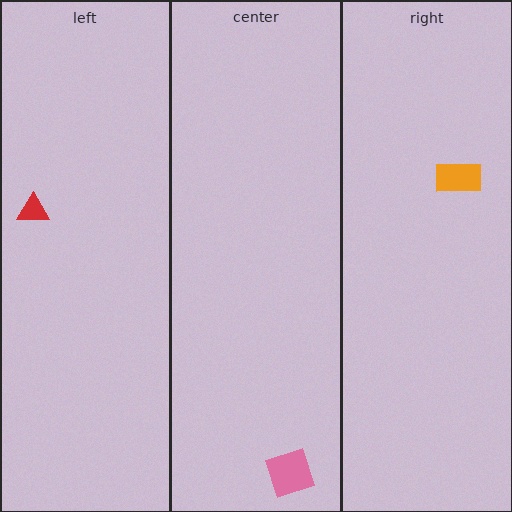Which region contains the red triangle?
The left region.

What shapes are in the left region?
The red triangle.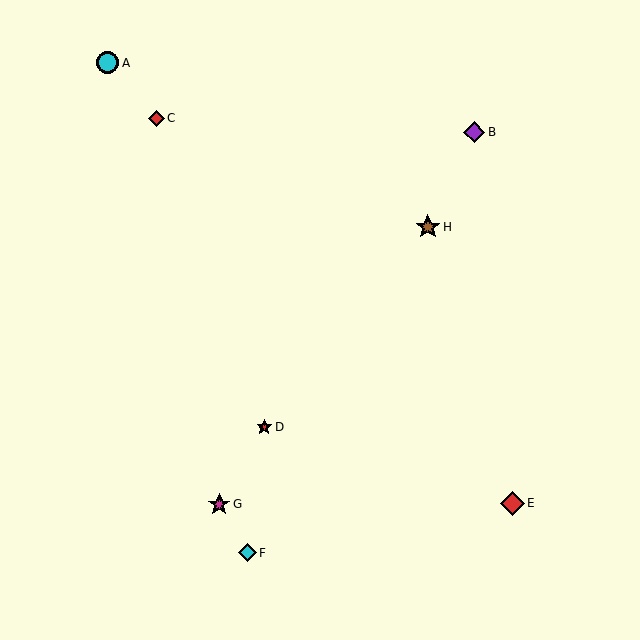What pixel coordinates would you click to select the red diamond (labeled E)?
Click at (512, 503) to select the red diamond E.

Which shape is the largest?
The brown star (labeled H) is the largest.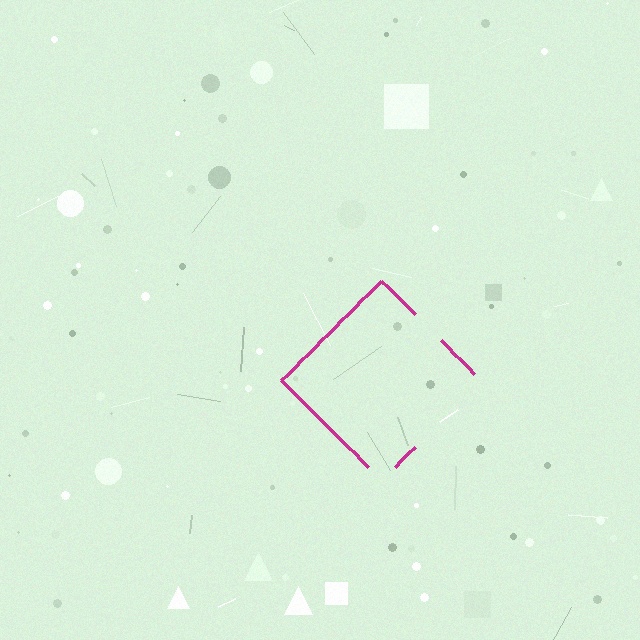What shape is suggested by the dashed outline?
The dashed outline suggests a diamond.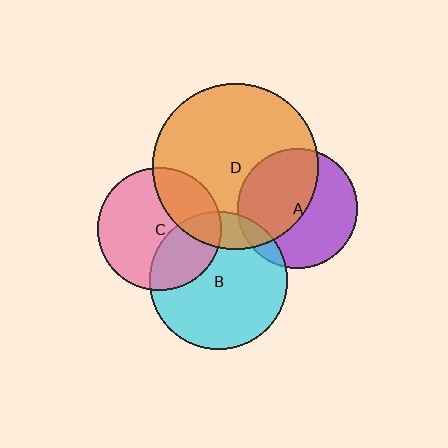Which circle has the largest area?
Circle D (orange).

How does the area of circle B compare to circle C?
Approximately 1.2 times.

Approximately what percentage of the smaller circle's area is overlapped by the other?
Approximately 15%.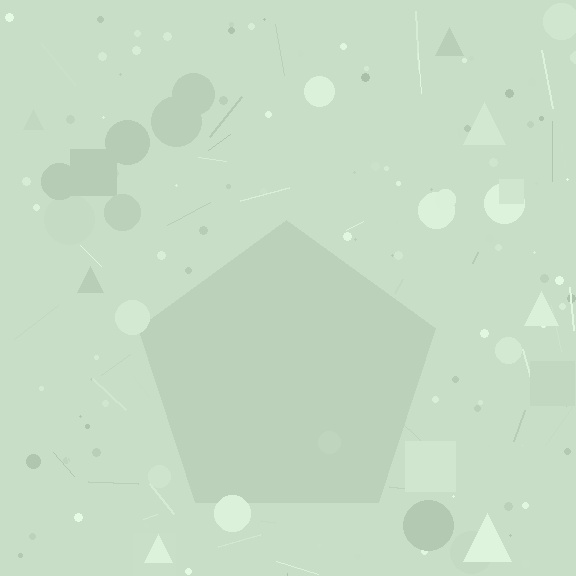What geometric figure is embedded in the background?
A pentagon is embedded in the background.